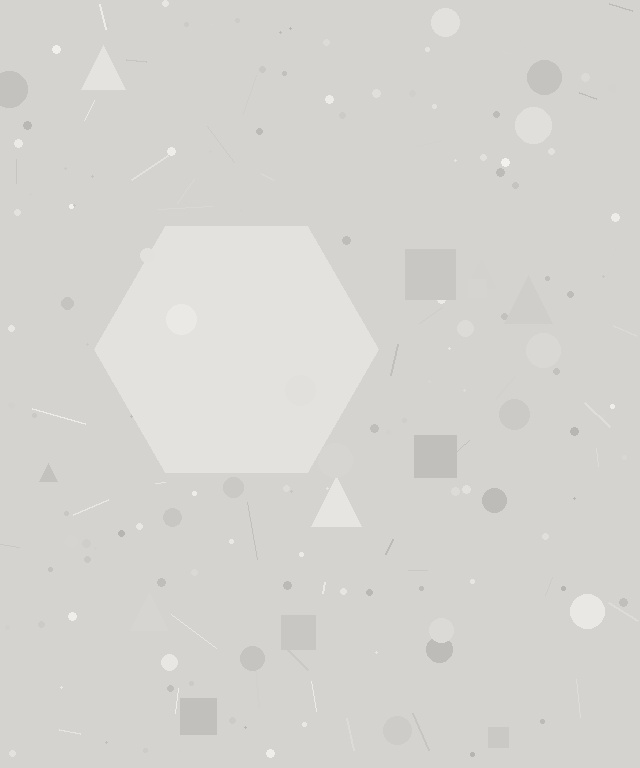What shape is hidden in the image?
A hexagon is hidden in the image.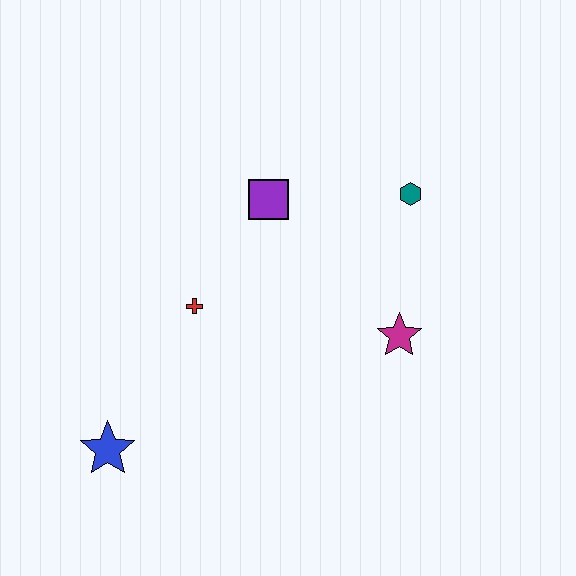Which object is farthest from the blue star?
The teal hexagon is farthest from the blue star.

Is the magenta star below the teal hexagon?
Yes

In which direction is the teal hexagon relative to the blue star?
The teal hexagon is to the right of the blue star.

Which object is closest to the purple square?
The red cross is closest to the purple square.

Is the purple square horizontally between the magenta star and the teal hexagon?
No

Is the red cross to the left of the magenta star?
Yes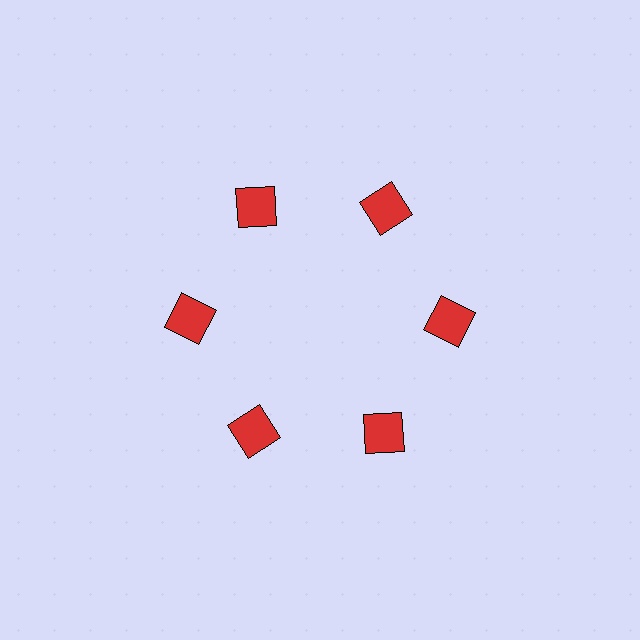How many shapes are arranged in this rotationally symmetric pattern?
There are 6 shapes, arranged in 6 groups of 1.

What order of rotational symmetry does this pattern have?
This pattern has 6-fold rotational symmetry.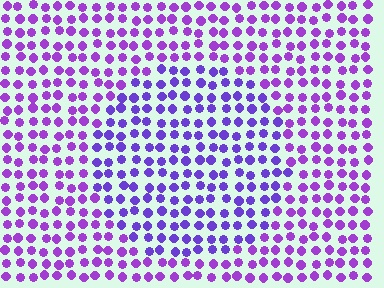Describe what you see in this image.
The image is filled with small purple elements in a uniform arrangement. A circle-shaped region is visible where the elements are tinted to a slightly different hue, forming a subtle color boundary.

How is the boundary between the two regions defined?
The boundary is defined purely by a slight shift in hue (about 23 degrees). Spacing, size, and orientation are identical on both sides.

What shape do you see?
I see a circle.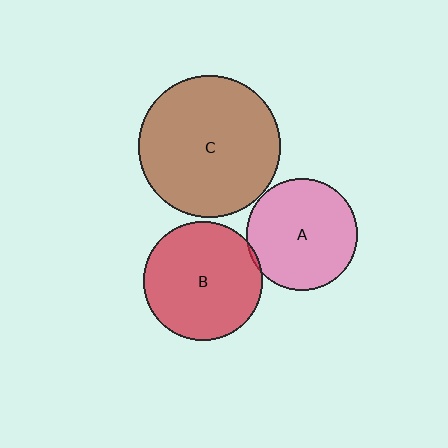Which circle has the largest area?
Circle C (brown).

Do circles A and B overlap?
Yes.